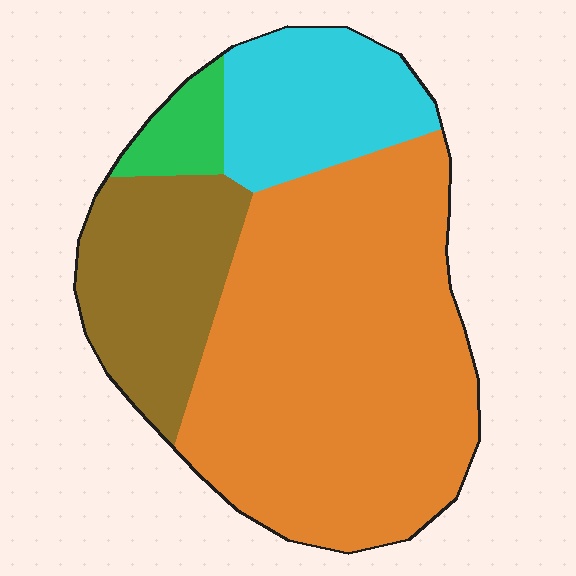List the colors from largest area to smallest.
From largest to smallest: orange, brown, cyan, green.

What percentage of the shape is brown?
Brown takes up about one fifth (1/5) of the shape.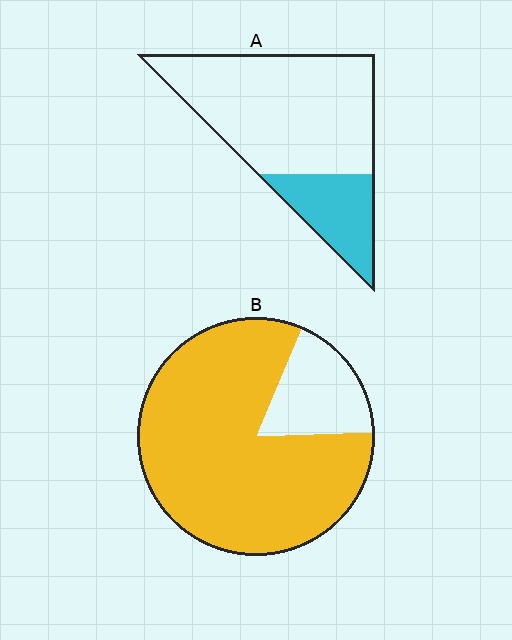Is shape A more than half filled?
No.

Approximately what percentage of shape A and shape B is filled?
A is approximately 25% and B is approximately 80%.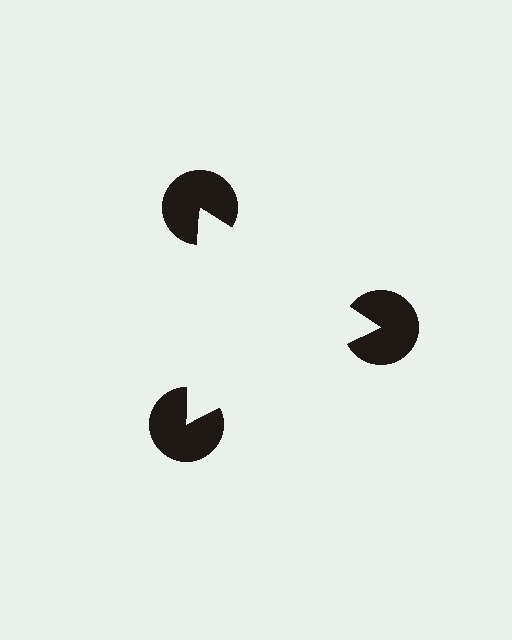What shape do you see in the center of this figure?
An illusory triangle — its edges are inferred from the aligned wedge cuts in the pac-man discs, not physically drawn.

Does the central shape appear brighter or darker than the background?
It typically appears slightly brighter than the background, even though no actual brightness change is drawn.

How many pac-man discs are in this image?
There are 3 — one at each vertex of the illusory triangle.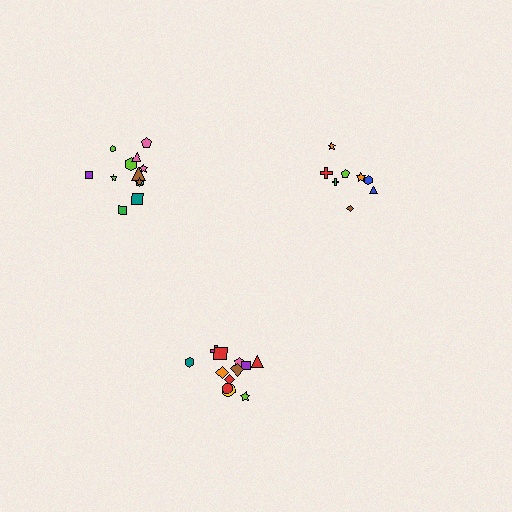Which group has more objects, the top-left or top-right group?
The top-left group.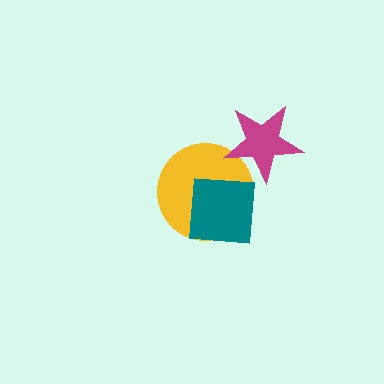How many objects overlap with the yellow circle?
2 objects overlap with the yellow circle.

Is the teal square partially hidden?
No, no other shape covers it.